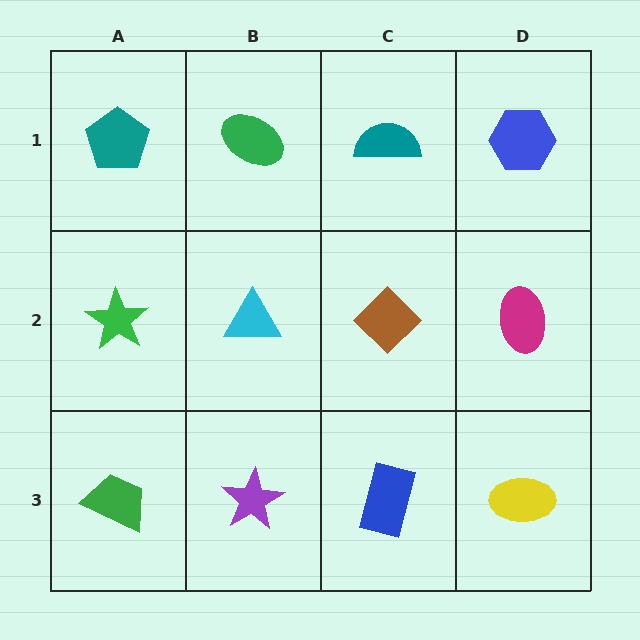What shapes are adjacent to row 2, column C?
A teal semicircle (row 1, column C), a blue rectangle (row 3, column C), a cyan triangle (row 2, column B), a magenta ellipse (row 2, column D).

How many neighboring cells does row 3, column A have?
2.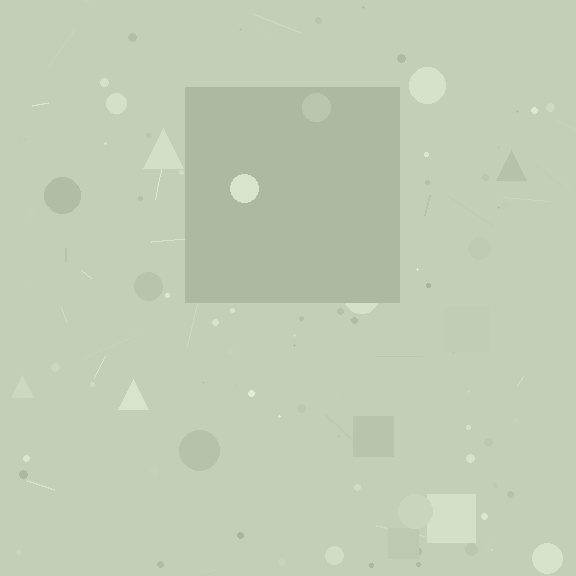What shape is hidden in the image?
A square is hidden in the image.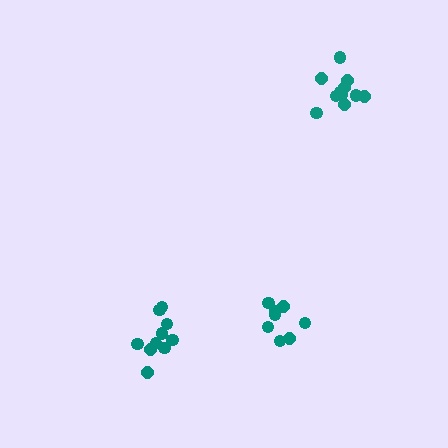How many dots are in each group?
Group 1: 11 dots, Group 2: 8 dots, Group 3: 10 dots (29 total).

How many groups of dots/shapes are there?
There are 3 groups.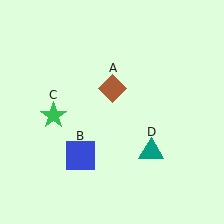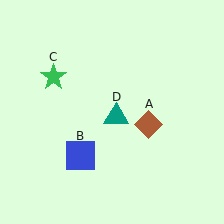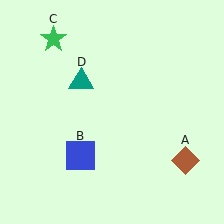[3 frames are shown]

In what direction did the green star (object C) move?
The green star (object C) moved up.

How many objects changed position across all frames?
3 objects changed position: brown diamond (object A), green star (object C), teal triangle (object D).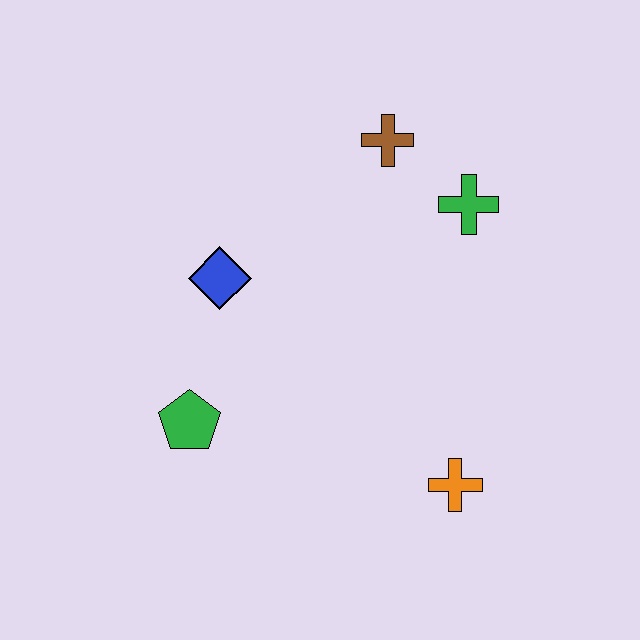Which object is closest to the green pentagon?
The blue diamond is closest to the green pentagon.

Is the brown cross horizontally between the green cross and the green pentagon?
Yes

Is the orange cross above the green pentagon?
No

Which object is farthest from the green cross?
The green pentagon is farthest from the green cross.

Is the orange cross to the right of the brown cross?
Yes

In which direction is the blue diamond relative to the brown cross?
The blue diamond is to the left of the brown cross.